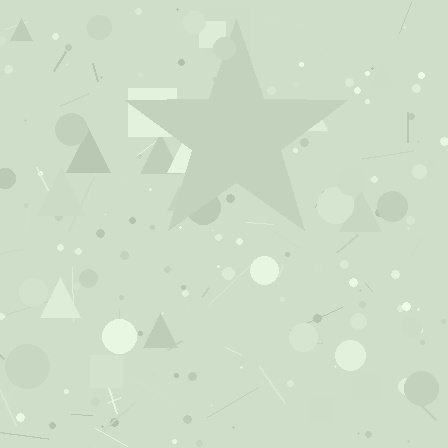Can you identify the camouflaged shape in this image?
The camouflaged shape is a star.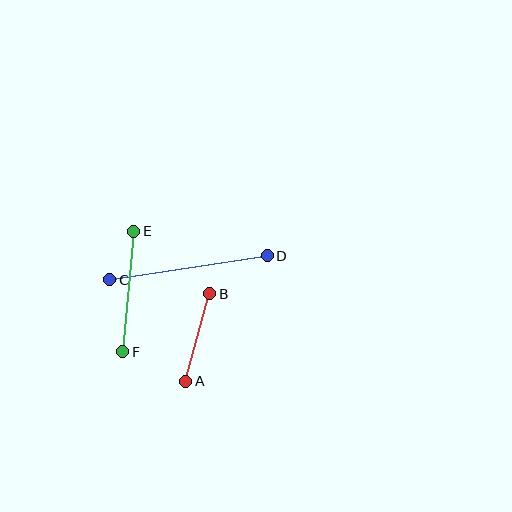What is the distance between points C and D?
The distance is approximately 160 pixels.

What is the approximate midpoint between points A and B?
The midpoint is at approximately (198, 338) pixels.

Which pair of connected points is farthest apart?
Points C and D are farthest apart.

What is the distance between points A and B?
The distance is approximately 91 pixels.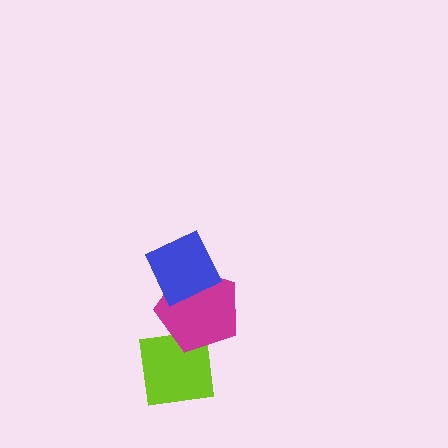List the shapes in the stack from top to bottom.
From top to bottom: the blue diamond, the magenta pentagon, the lime square.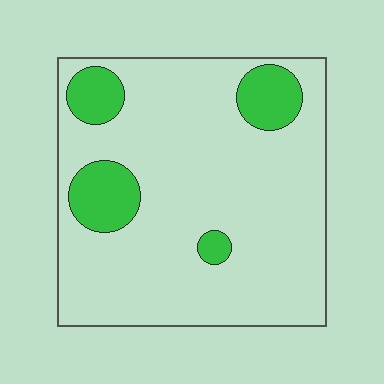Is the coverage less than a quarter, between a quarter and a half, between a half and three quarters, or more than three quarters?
Less than a quarter.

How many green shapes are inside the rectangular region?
4.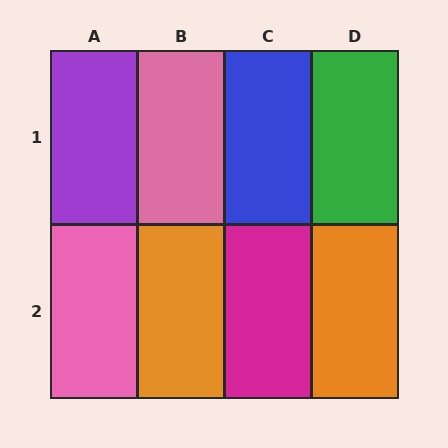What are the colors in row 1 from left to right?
Purple, pink, blue, green.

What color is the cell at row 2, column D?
Orange.